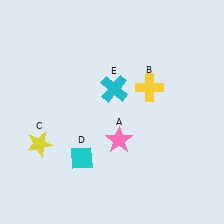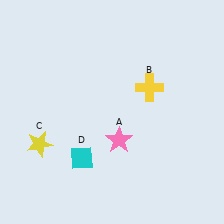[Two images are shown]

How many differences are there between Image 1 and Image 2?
There is 1 difference between the two images.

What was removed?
The cyan cross (E) was removed in Image 2.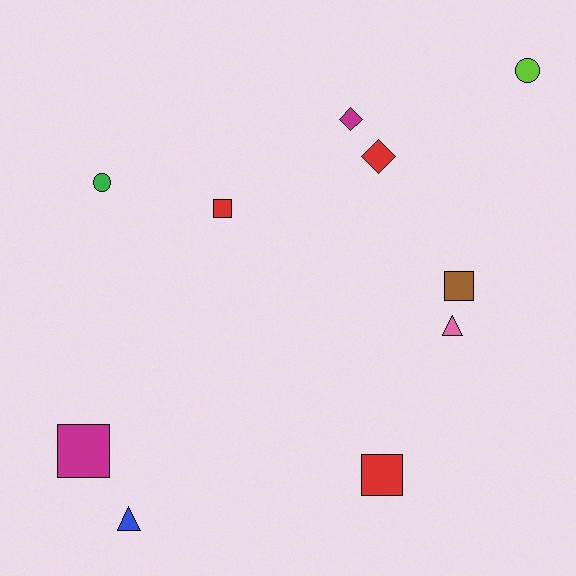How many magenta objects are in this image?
There are 2 magenta objects.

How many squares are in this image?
There are 4 squares.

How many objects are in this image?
There are 10 objects.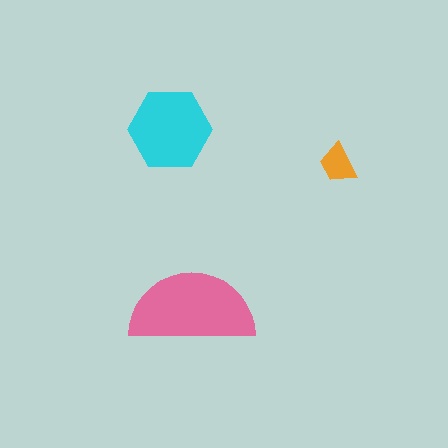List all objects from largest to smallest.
The pink semicircle, the cyan hexagon, the orange trapezoid.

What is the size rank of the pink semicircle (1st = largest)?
1st.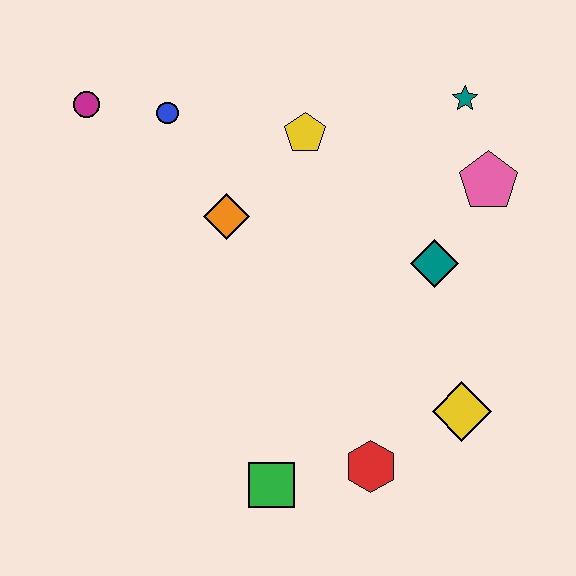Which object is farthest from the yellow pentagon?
The green square is farthest from the yellow pentagon.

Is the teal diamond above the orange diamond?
No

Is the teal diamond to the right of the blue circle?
Yes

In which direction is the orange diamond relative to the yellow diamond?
The orange diamond is to the left of the yellow diamond.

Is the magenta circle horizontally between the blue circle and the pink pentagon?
No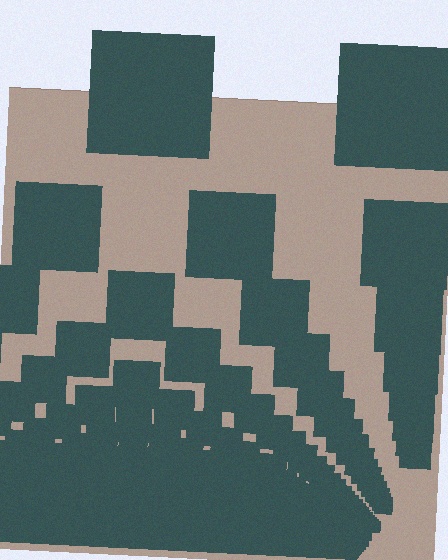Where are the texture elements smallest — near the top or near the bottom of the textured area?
Near the bottom.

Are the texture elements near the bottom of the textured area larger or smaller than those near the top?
Smaller. The gradient is inverted — elements near the bottom are smaller and denser.